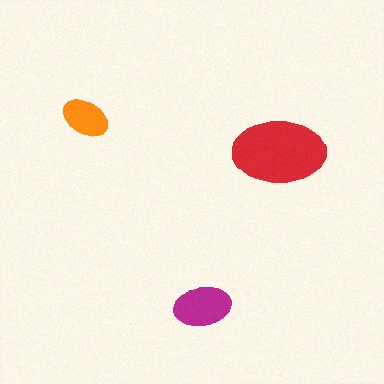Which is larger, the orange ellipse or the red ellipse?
The red one.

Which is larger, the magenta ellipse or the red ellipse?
The red one.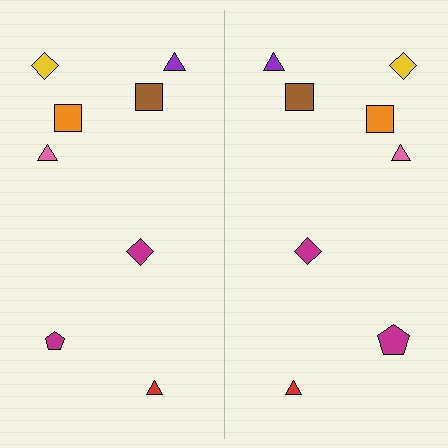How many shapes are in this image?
There are 16 shapes in this image.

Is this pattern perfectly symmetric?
No, the pattern is not perfectly symmetric. The magenta pentagon on the right side has a different size than its mirror counterpart.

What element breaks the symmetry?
The magenta pentagon on the right side has a different size than its mirror counterpart.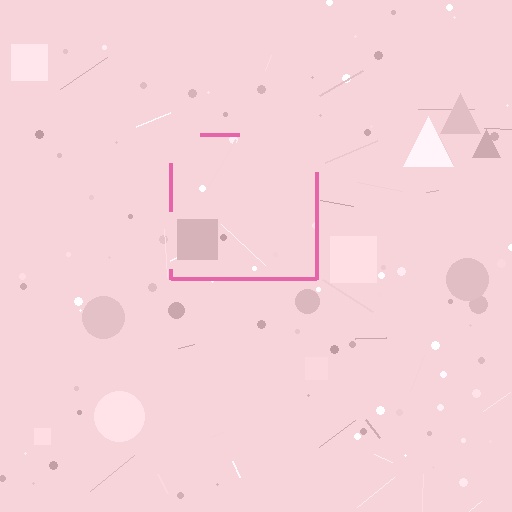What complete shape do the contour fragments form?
The contour fragments form a square.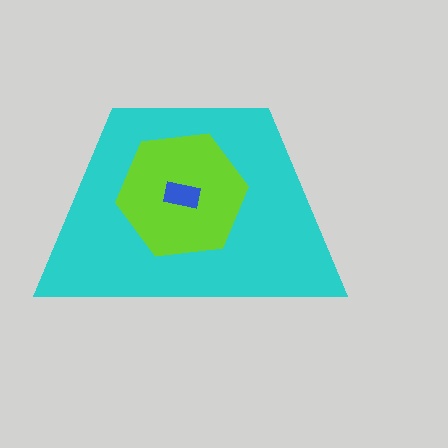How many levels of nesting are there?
3.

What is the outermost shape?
The cyan trapezoid.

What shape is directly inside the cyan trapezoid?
The lime hexagon.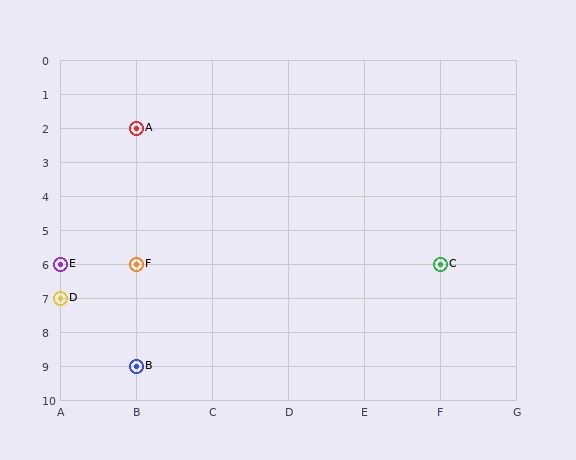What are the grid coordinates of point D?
Point D is at grid coordinates (A, 7).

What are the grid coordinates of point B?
Point B is at grid coordinates (B, 9).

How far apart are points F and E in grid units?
Points F and E are 1 column apart.